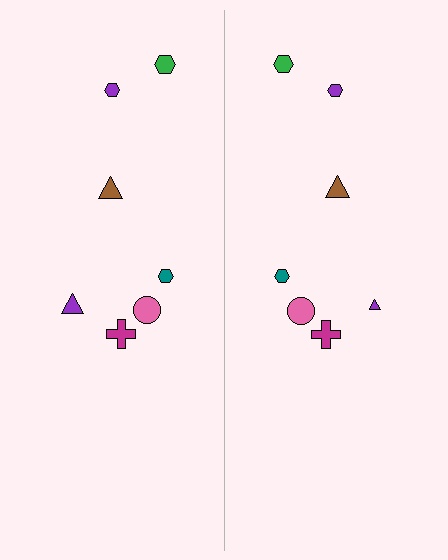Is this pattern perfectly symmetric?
No, the pattern is not perfectly symmetric. The purple triangle on the right side has a different size than its mirror counterpart.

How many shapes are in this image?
There are 14 shapes in this image.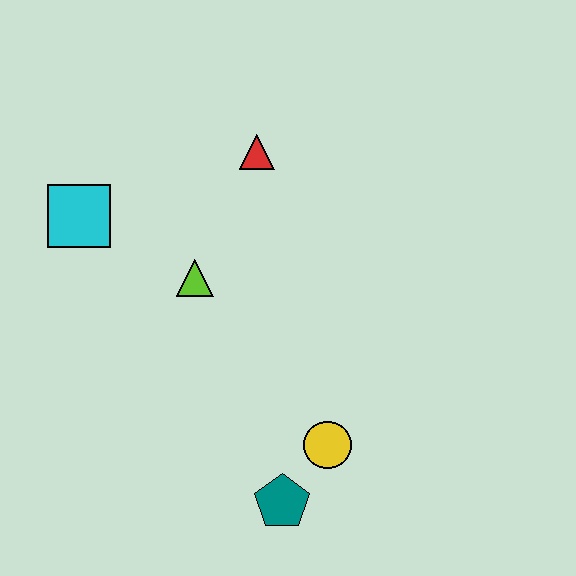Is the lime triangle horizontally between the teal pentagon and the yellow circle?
No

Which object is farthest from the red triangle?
The teal pentagon is farthest from the red triangle.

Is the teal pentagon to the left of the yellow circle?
Yes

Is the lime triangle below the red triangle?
Yes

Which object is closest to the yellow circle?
The teal pentagon is closest to the yellow circle.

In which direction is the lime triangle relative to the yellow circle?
The lime triangle is above the yellow circle.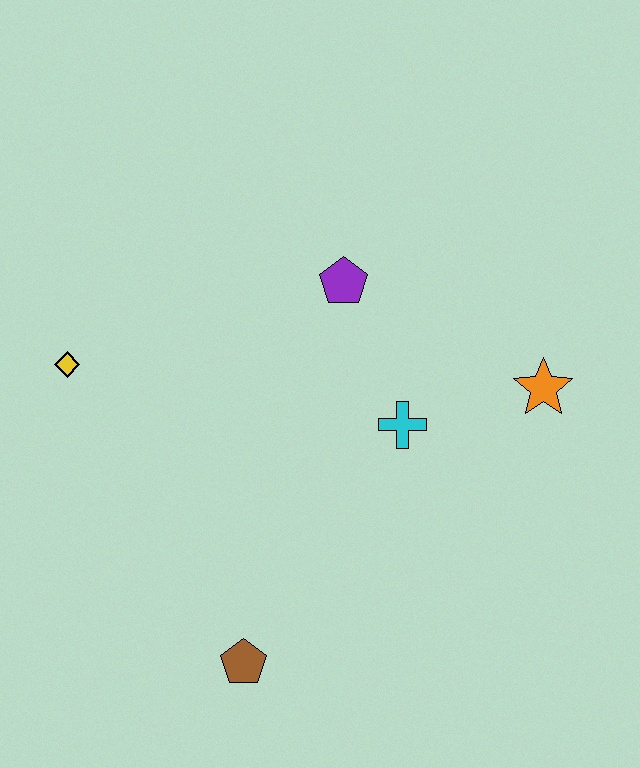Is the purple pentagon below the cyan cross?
No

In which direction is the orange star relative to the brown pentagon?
The orange star is to the right of the brown pentagon.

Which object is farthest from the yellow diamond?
The orange star is farthest from the yellow diamond.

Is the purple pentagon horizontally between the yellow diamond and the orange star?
Yes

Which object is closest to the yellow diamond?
The purple pentagon is closest to the yellow diamond.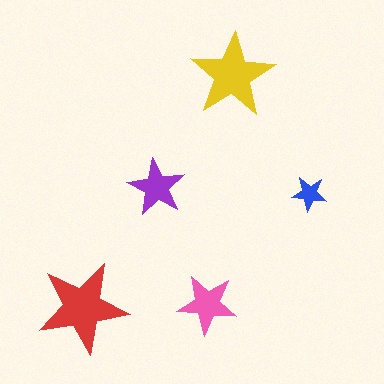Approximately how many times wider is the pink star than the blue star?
About 1.5 times wider.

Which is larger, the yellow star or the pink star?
The yellow one.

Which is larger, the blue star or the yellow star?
The yellow one.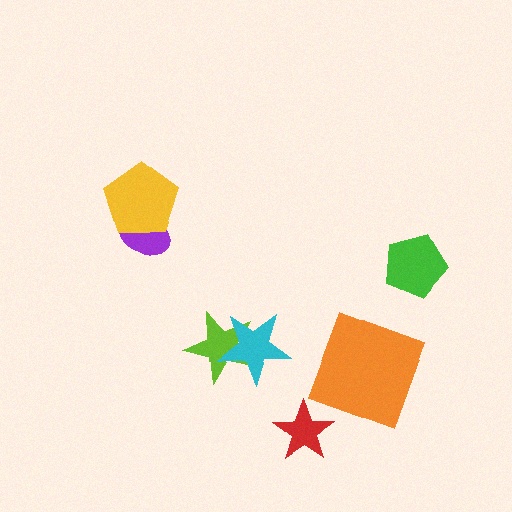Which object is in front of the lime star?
The cyan star is in front of the lime star.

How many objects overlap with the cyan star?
1 object overlaps with the cyan star.